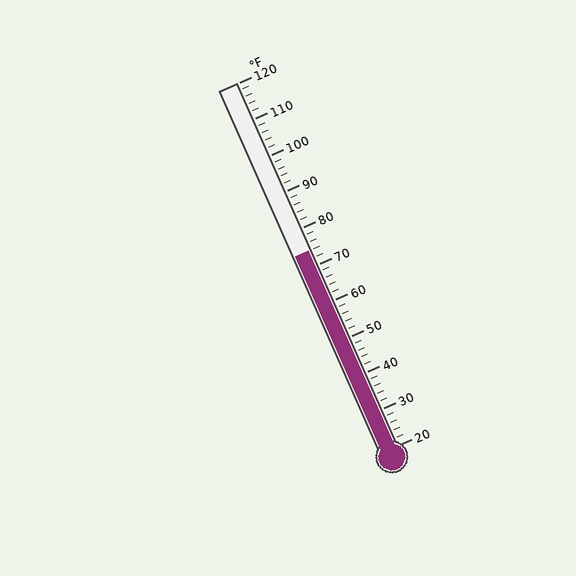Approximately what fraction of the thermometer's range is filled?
The thermometer is filled to approximately 55% of its range.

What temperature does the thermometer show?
The thermometer shows approximately 74°F.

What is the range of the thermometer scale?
The thermometer scale ranges from 20°F to 120°F.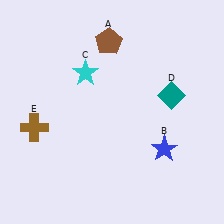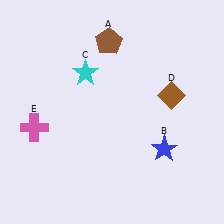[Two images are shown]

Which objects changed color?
D changed from teal to brown. E changed from brown to pink.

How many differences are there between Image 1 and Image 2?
There are 2 differences between the two images.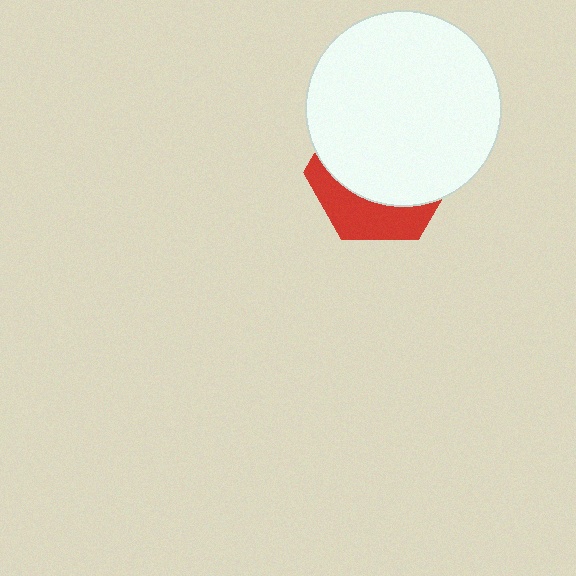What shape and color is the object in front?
The object in front is a white circle.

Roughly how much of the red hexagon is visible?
A small part of it is visible (roughly 31%).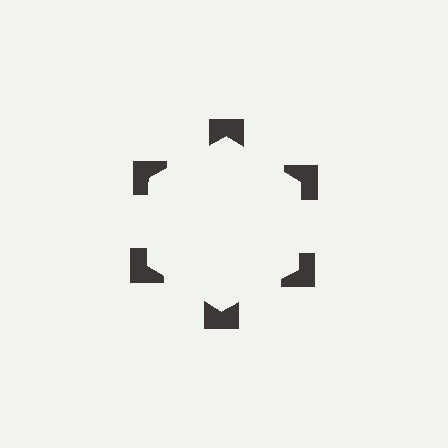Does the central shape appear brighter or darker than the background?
It typically appears slightly brighter than the background, even though no actual brightness change is drawn.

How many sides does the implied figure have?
6 sides.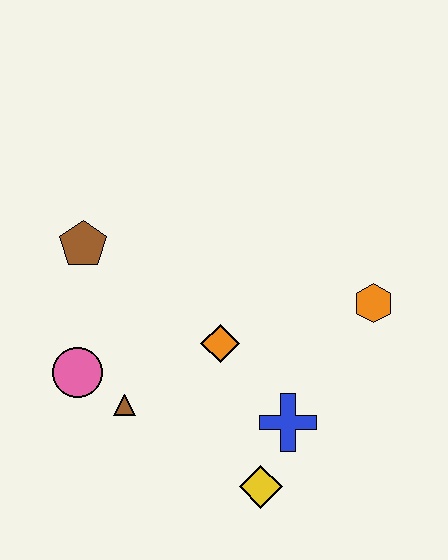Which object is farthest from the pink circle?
The orange hexagon is farthest from the pink circle.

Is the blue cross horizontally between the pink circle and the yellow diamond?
No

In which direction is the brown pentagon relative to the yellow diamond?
The brown pentagon is above the yellow diamond.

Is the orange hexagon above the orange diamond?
Yes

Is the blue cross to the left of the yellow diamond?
No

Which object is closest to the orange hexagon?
The blue cross is closest to the orange hexagon.